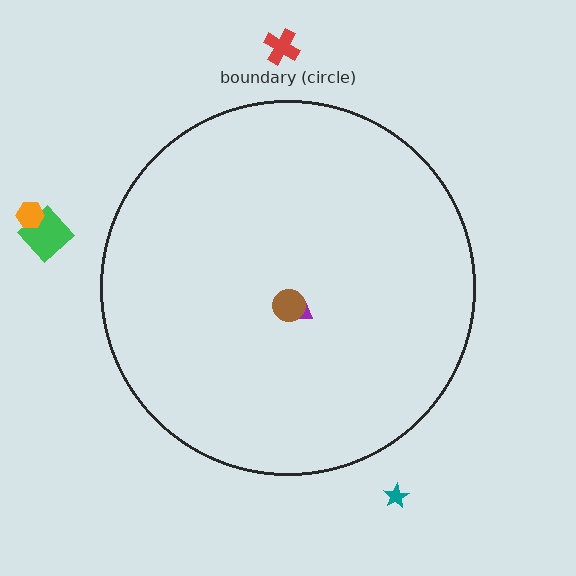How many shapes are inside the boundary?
2 inside, 4 outside.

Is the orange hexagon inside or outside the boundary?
Outside.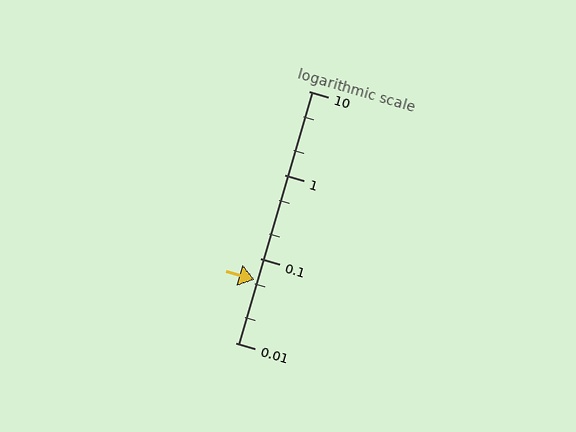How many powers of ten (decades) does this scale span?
The scale spans 3 decades, from 0.01 to 10.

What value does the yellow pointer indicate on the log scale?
The pointer indicates approximately 0.056.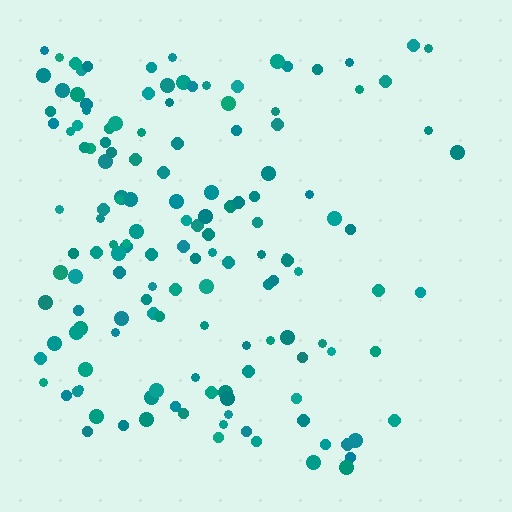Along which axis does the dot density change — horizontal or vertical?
Horizontal.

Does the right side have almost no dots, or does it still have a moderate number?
Still a moderate number, just noticeably fewer than the left.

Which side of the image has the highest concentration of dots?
The left.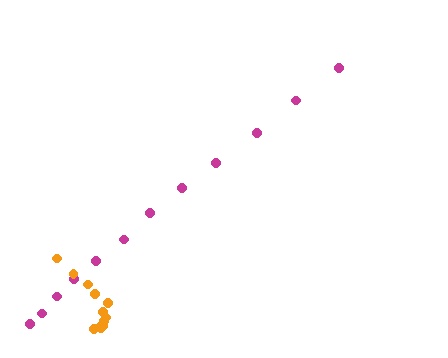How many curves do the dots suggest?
There are 2 distinct paths.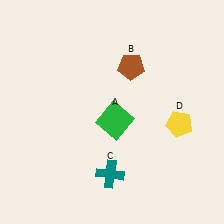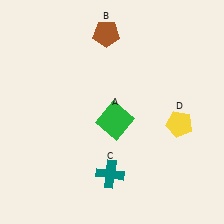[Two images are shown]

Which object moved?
The brown pentagon (B) moved up.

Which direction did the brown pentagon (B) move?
The brown pentagon (B) moved up.